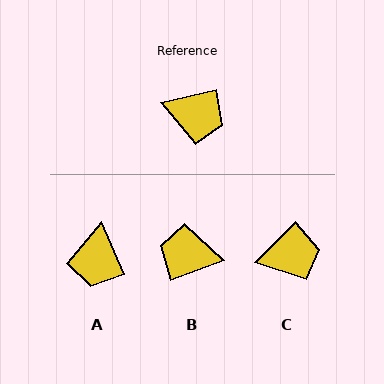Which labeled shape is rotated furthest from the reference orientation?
B, about 172 degrees away.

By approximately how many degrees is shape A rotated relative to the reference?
Approximately 79 degrees clockwise.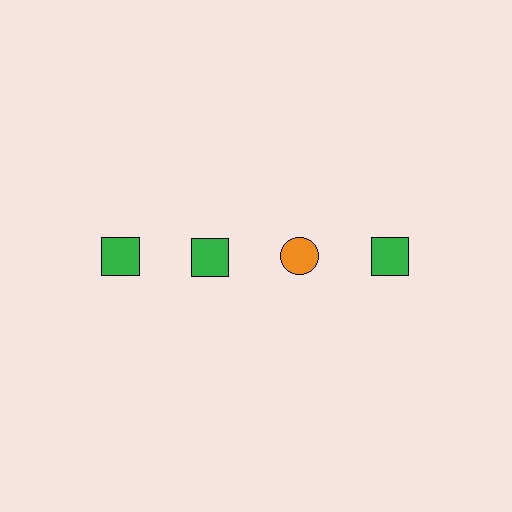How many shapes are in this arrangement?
There are 4 shapes arranged in a grid pattern.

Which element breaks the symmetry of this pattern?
The orange circle in the top row, center column breaks the symmetry. All other shapes are green squares.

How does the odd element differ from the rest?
It differs in both color (orange instead of green) and shape (circle instead of square).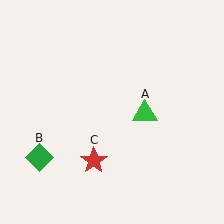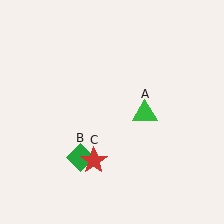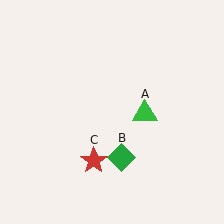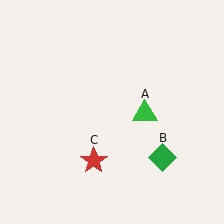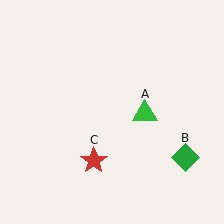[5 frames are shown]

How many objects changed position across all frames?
1 object changed position: green diamond (object B).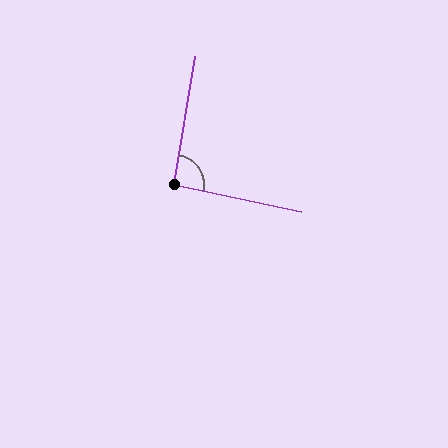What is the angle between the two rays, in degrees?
Approximately 93 degrees.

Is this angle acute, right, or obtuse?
It is approximately a right angle.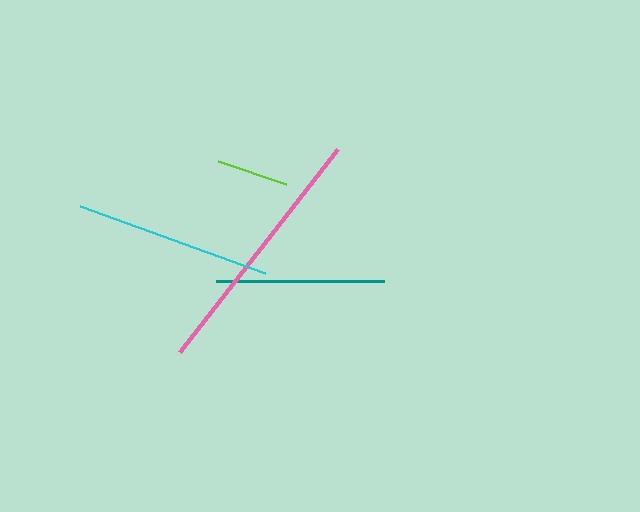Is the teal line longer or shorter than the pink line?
The pink line is longer than the teal line.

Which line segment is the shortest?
The lime line is the shortest at approximately 71 pixels.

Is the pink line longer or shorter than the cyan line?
The pink line is longer than the cyan line.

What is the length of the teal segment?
The teal segment is approximately 168 pixels long.